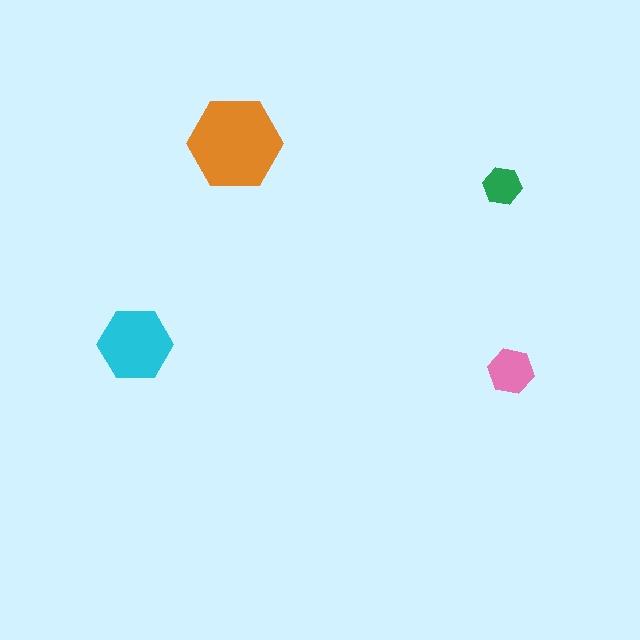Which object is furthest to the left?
The cyan hexagon is leftmost.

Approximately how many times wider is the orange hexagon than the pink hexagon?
About 2 times wider.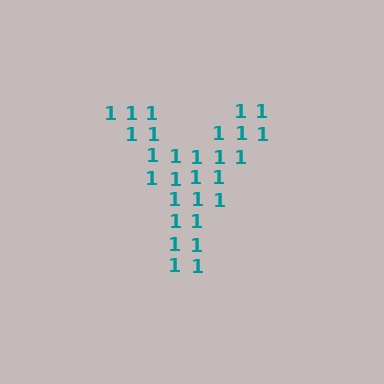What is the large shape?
The large shape is the letter Y.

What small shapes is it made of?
It is made of small digit 1's.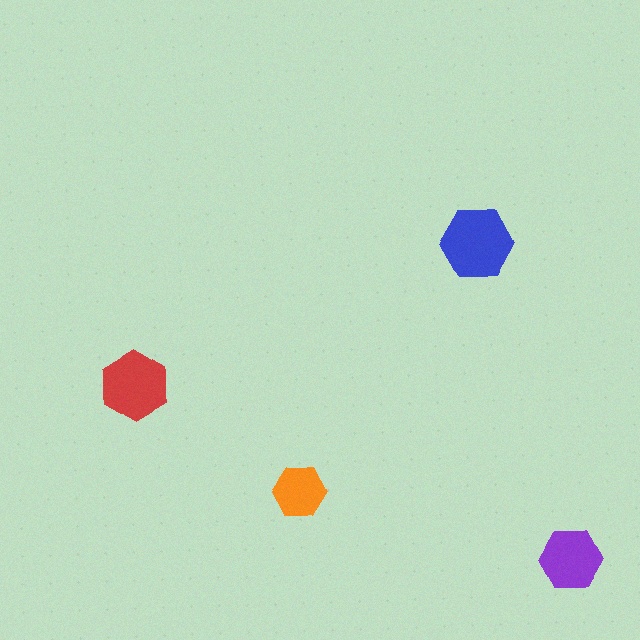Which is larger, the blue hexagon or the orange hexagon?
The blue one.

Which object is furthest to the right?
The purple hexagon is rightmost.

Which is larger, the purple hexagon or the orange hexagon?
The purple one.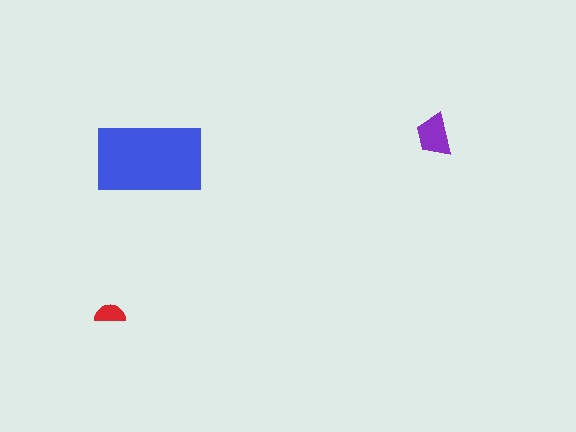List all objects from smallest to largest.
The red semicircle, the purple trapezoid, the blue rectangle.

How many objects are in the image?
There are 3 objects in the image.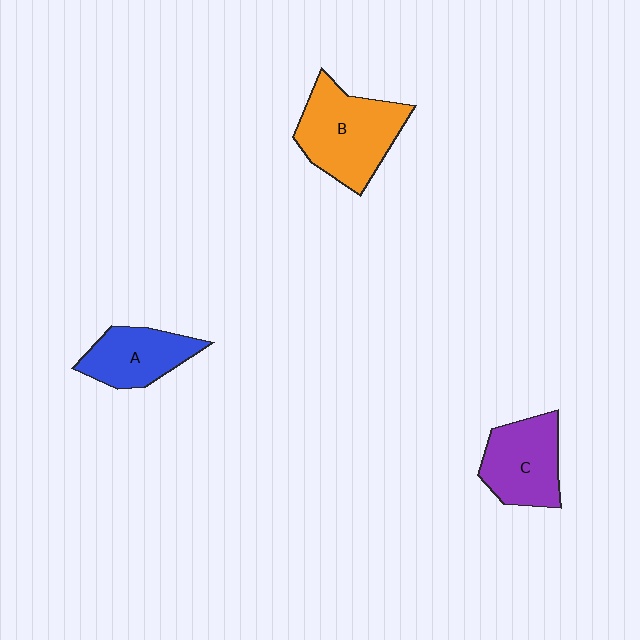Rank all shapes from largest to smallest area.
From largest to smallest: B (orange), C (purple), A (blue).